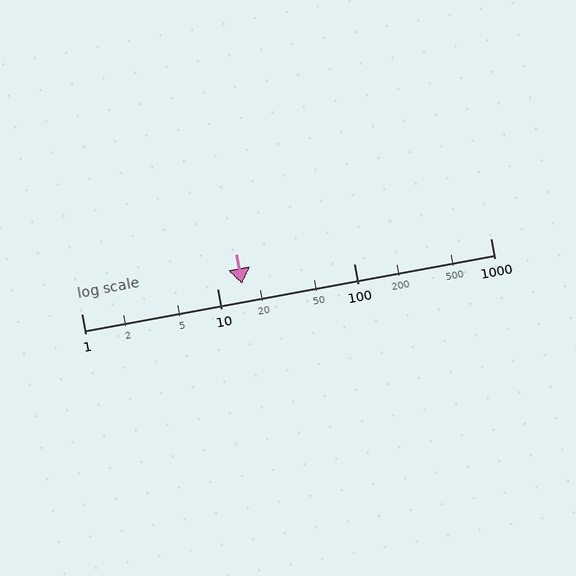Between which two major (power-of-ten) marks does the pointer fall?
The pointer is between 10 and 100.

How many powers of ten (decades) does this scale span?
The scale spans 3 decades, from 1 to 1000.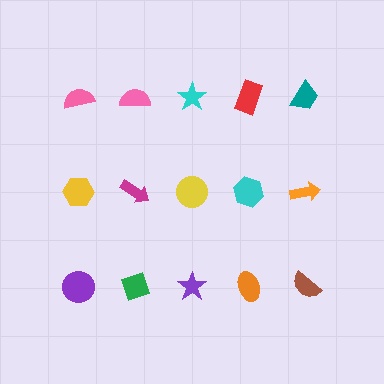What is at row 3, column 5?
A brown semicircle.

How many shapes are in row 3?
5 shapes.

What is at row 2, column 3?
A yellow circle.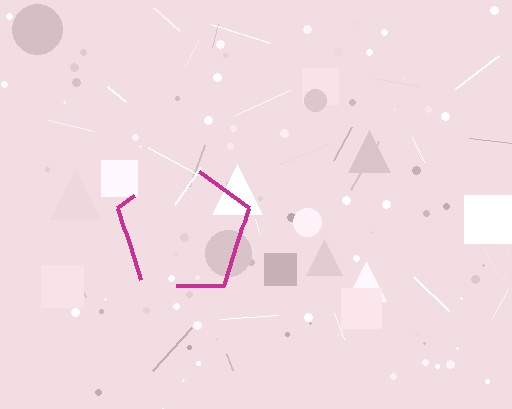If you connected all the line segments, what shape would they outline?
They would outline a pentagon.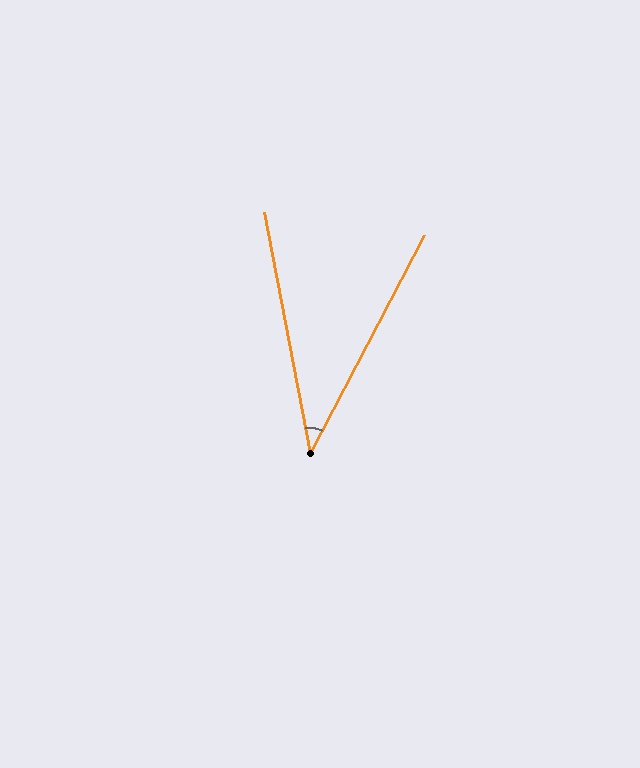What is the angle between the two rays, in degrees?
Approximately 39 degrees.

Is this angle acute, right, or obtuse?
It is acute.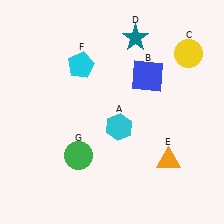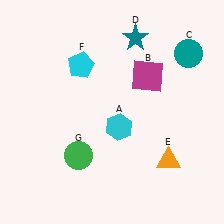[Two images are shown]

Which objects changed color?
B changed from blue to magenta. C changed from yellow to teal.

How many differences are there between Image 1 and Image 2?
There are 2 differences between the two images.